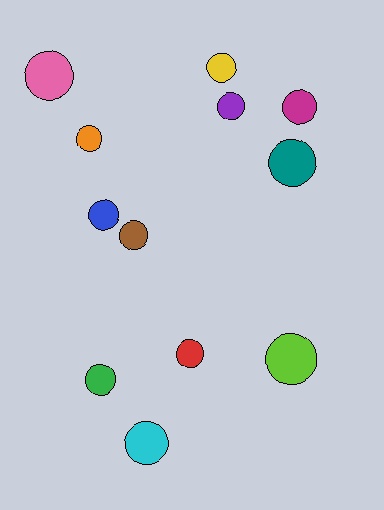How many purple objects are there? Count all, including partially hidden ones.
There is 1 purple object.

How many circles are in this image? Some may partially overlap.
There are 12 circles.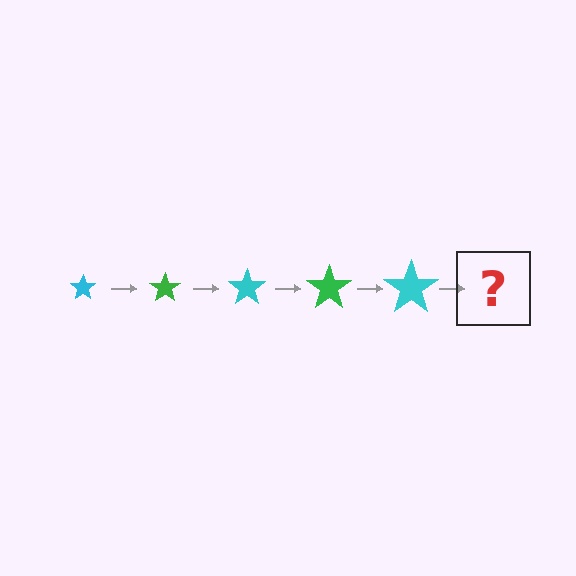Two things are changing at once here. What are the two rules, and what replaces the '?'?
The two rules are that the star grows larger each step and the color cycles through cyan and green. The '?' should be a green star, larger than the previous one.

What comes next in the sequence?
The next element should be a green star, larger than the previous one.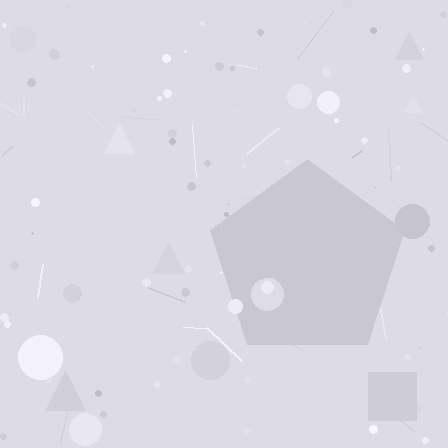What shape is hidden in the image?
A pentagon is hidden in the image.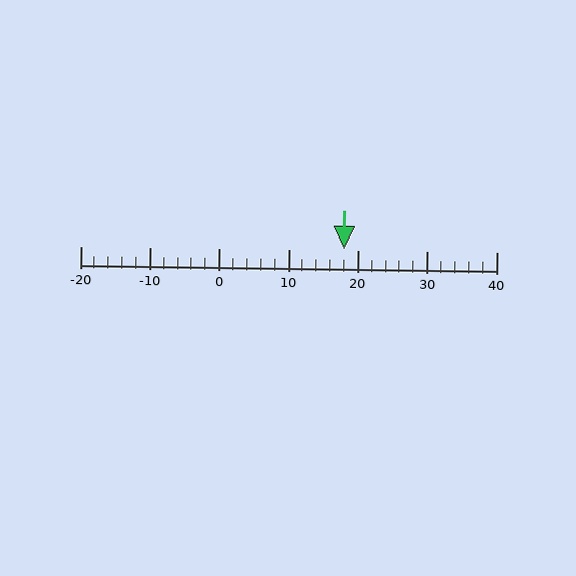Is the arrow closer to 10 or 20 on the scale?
The arrow is closer to 20.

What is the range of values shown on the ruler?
The ruler shows values from -20 to 40.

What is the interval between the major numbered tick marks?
The major tick marks are spaced 10 units apart.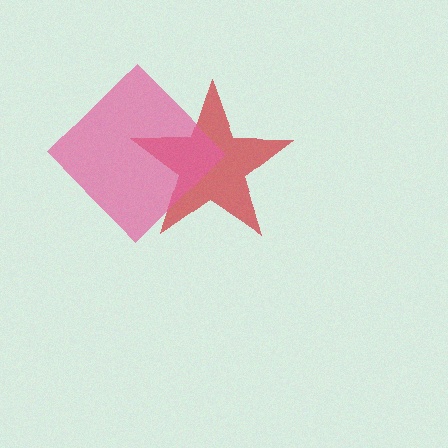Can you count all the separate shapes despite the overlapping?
Yes, there are 2 separate shapes.